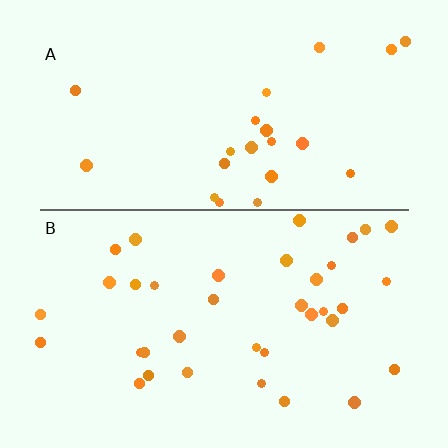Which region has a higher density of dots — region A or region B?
B (the bottom).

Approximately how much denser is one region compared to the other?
Approximately 1.6× — region B over region A.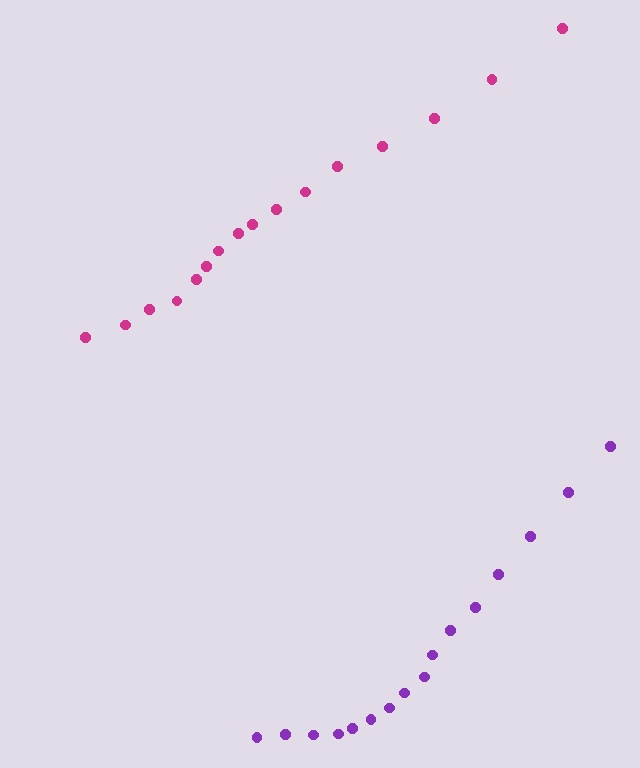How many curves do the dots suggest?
There are 2 distinct paths.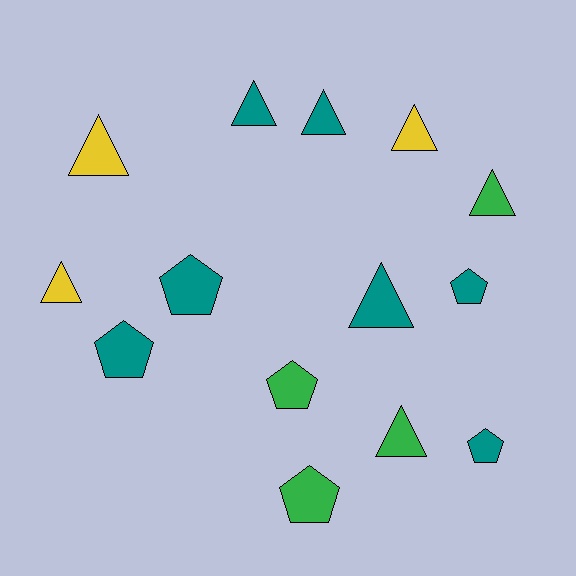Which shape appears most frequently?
Triangle, with 8 objects.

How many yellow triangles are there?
There are 3 yellow triangles.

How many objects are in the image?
There are 14 objects.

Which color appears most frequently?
Teal, with 7 objects.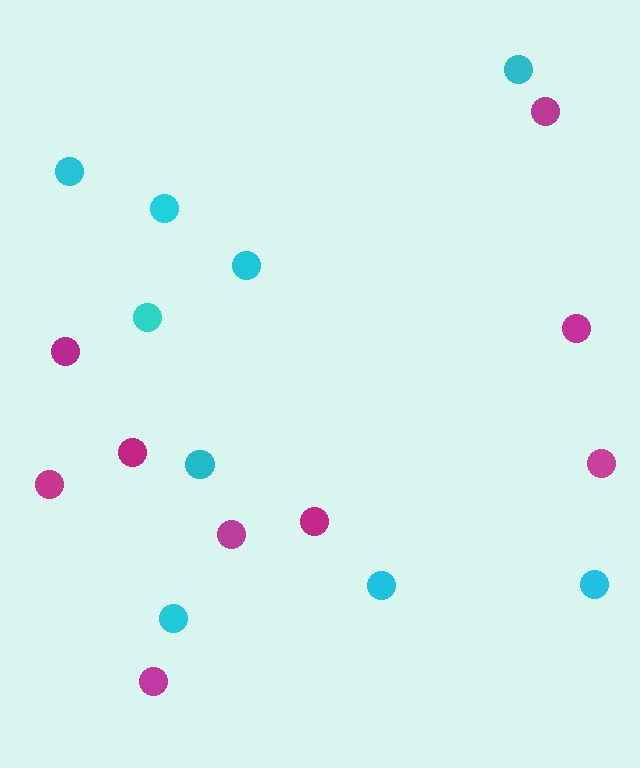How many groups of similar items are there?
There are 2 groups: one group of magenta circles (9) and one group of cyan circles (9).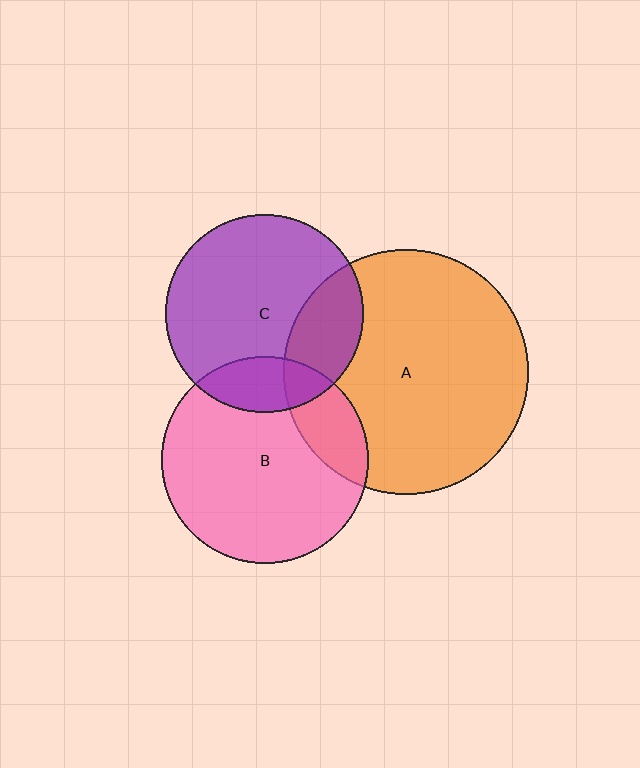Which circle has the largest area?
Circle A (orange).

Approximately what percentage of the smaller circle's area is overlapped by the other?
Approximately 25%.